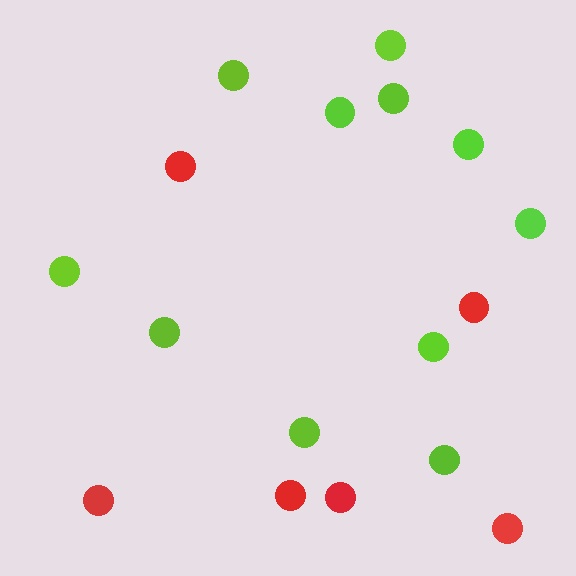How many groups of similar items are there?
There are 2 groups: one group of lime circles (11) and one group of red circles (6).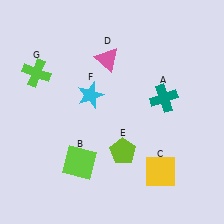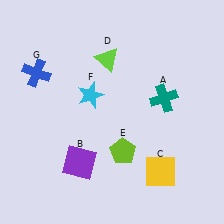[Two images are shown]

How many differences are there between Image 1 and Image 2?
There are 3 differences between the two images.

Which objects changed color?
B changed from lime to purple. D changed from pink to lime. G changed from lime to blue.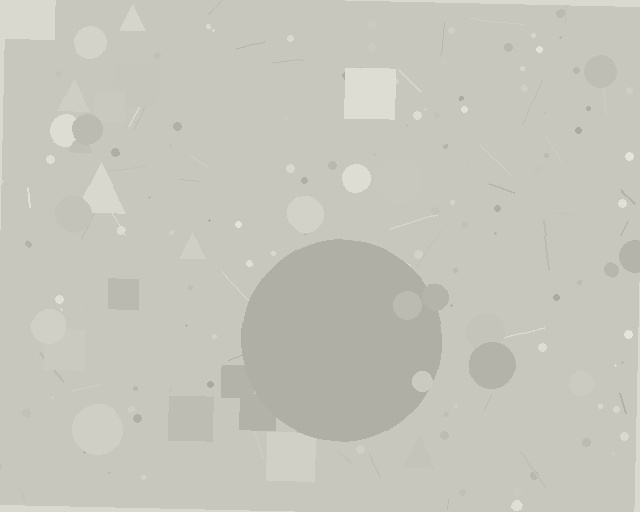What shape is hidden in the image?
A circle is hidden in the image.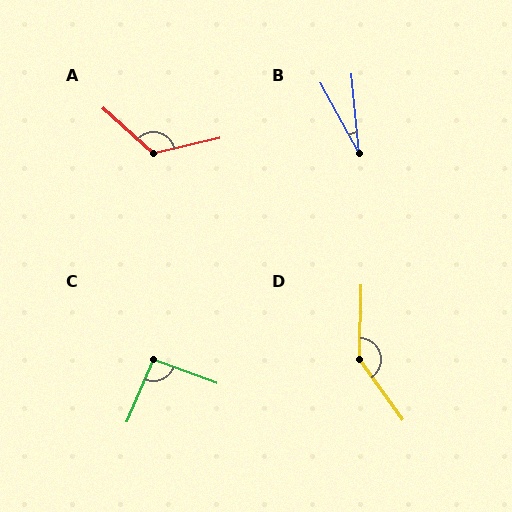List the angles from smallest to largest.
B (24°), C (93°), A (125°), D (144°).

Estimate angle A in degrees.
Approximately 125 degrees.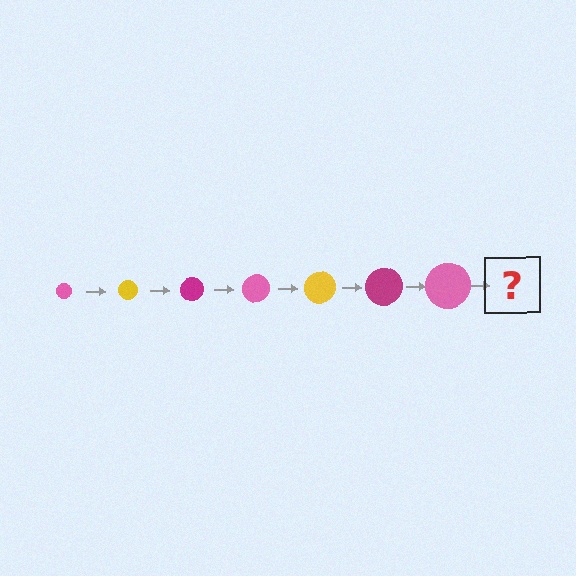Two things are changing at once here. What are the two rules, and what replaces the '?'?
The two rules are that the circle grows larger each step and the color cycles through pink, yellow, and magenta. The '?' should be a yellow circle, larger than the previous one.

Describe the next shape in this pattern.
It should be a yellow circle, larger than the previous one.